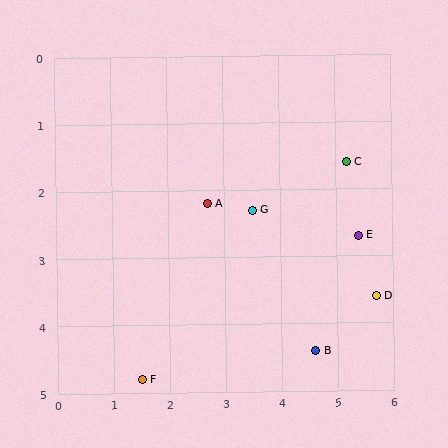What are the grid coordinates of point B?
Point B is at approximately (4.6, 4.4).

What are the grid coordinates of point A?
Point A is at approximately (2.7, 2.2).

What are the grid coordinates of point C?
Point C is at approximately (5.2, 1.6).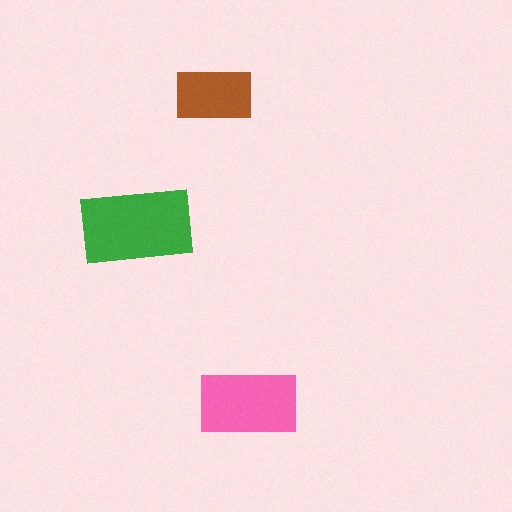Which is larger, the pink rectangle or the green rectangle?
The green one.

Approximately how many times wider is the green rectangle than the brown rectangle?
About 1.5 times wider.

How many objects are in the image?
There are 3 objects in the image.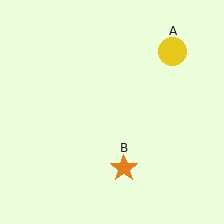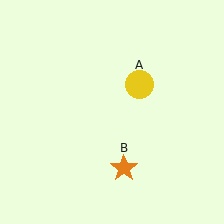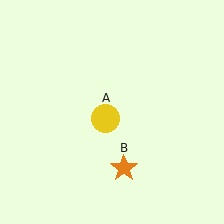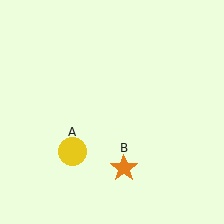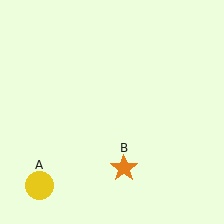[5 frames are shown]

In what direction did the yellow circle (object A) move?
The yellow circle (object A) moved down and to the left.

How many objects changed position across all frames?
1 object changed position: yellow circle (object A).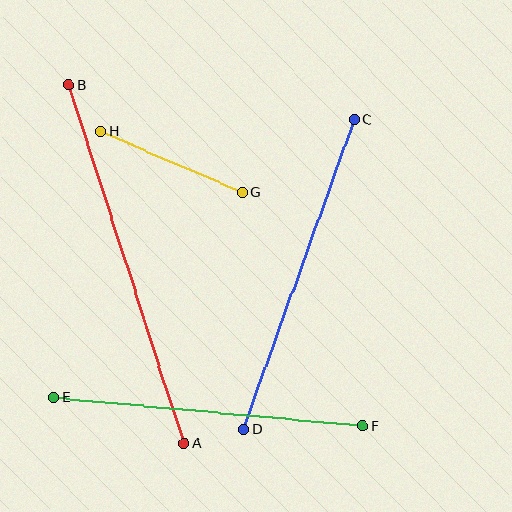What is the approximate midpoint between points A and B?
The midpoint is at approximately (127, 264) pixels.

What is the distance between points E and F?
The distance is approximately 310 pixels.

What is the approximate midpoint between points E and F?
The midpoint is at approximately (208, 412) pixels.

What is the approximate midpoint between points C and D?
The midpoint is at approximately (299, 274) pixels.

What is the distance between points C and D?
The distance is approximately 329 pixels.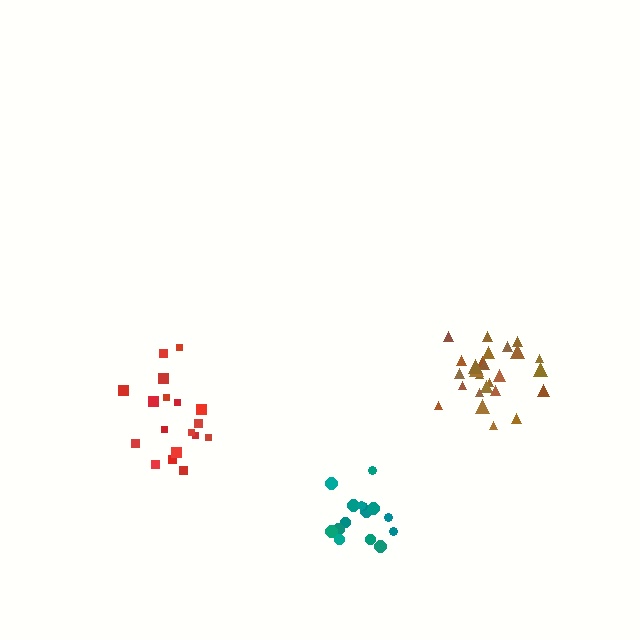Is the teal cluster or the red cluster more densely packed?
Teal.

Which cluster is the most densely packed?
Teal.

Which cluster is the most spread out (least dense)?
Brown.